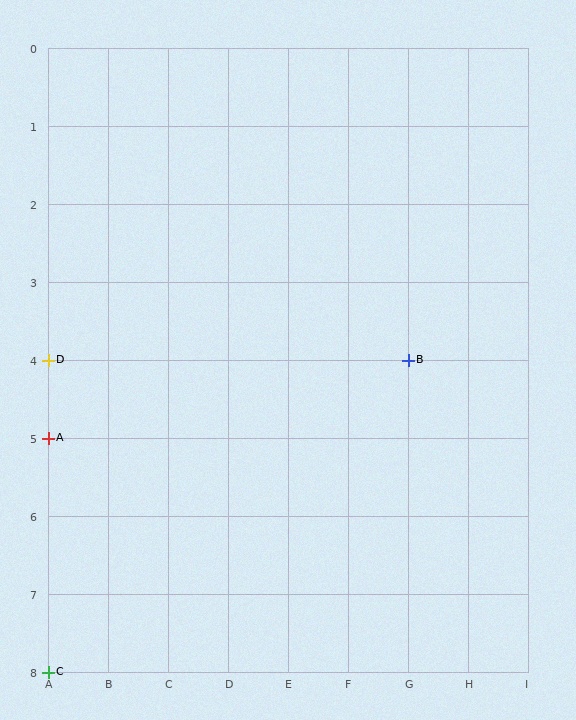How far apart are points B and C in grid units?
Points B and C are 6 columns and 4 rows apart (about 7.2 grid units diagonally).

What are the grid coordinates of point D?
Point D is at grid coordinates (A, 4).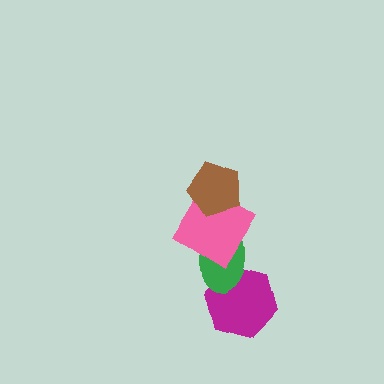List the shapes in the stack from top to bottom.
From top to bottom: the brown pentagon, the pink diamond, the green ellipse, the magenta hexagon.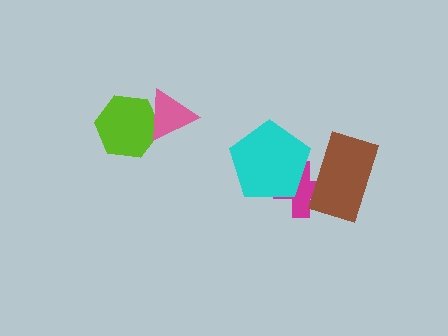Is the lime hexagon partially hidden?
Yes, it is partially covered by another shape.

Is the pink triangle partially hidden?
No, no other shape covers it.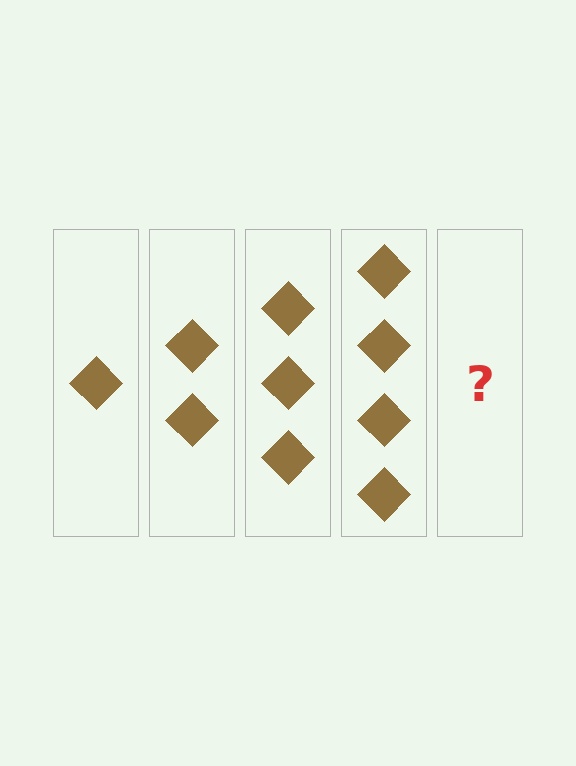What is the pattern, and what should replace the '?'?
The pattern is that each step adds one more diamond. The '?' should be 5 diamonds.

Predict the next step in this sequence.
The next step is 5 diamonds.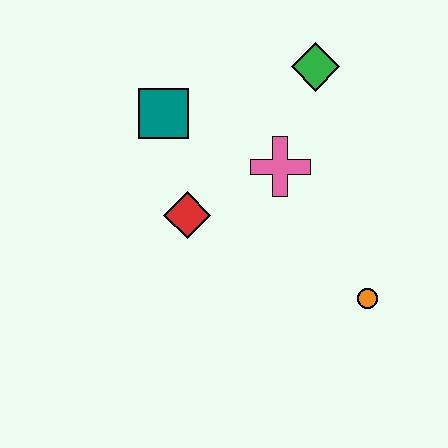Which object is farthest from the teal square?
The orange circle is farthest from the teal square.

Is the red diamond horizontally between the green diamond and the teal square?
Yes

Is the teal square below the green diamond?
Yes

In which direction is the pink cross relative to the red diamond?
The pink cross is to the right of the red diamond.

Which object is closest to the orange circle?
The pink cross is closest to the orange circle.